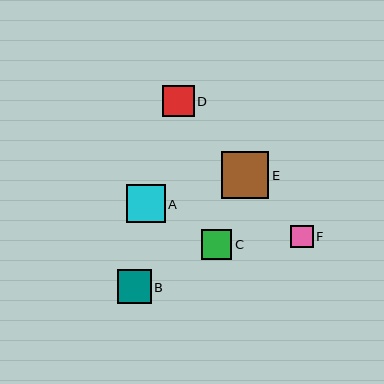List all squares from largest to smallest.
From largest to smallest: E, A, B, D, C, F.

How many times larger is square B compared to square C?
Square B is approximately 1.1 times the size of square C.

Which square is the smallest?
Square F is the smallest with a size of approximately 23 pixels.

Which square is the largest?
Square E is the largest with a size of approximately 48 pixels.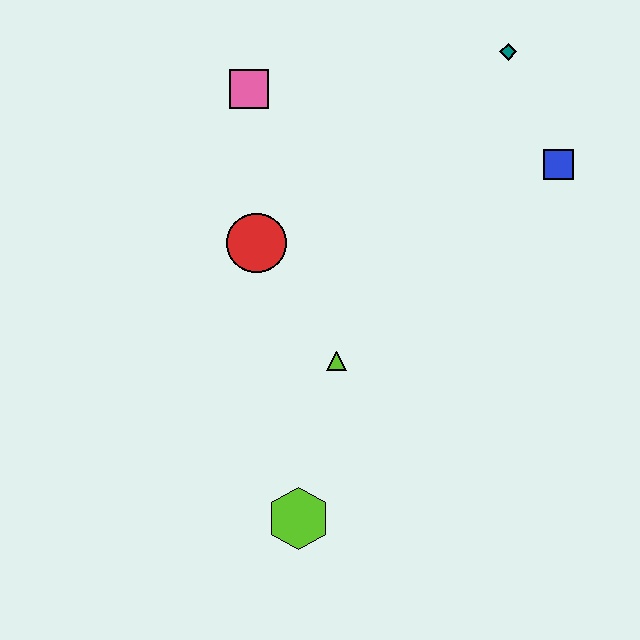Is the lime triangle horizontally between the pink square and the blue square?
Yes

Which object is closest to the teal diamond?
The blue square is closest to the teal diamond.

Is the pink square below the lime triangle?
No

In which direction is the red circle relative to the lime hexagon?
The red circle is above the lime hexagon.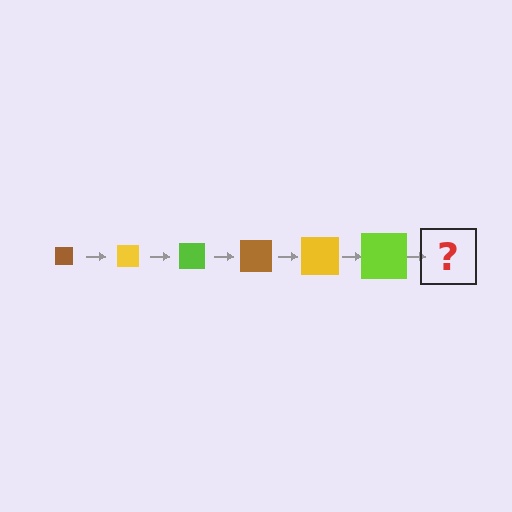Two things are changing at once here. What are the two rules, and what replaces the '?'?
The two rules are that the square grows larger each step and the color cycles through brown, yellow, and lime. The '?' should be a brown square, larger than the previous one.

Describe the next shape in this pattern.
It should be a brown square, larger than the previous one.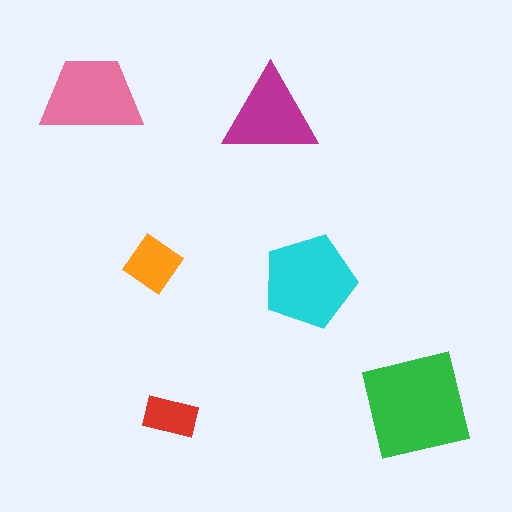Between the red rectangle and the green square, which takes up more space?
The green square.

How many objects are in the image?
There are 6 objects in the image.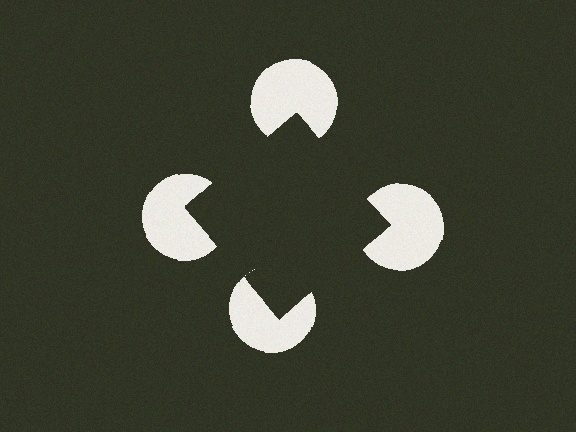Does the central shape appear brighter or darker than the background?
It typically appears slightly darker than the background, even though no actual brightness change is drawn.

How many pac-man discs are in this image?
There are 4 — one at each vertex of the illusory square.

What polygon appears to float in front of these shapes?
An illusory square — its edges are inferred from the aligned wedge cuts in the pac-man discs, not physically drawn.